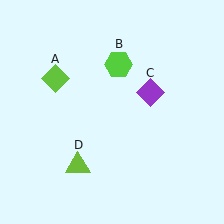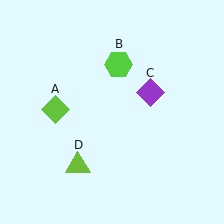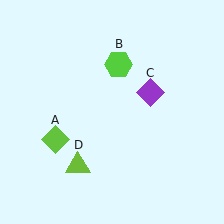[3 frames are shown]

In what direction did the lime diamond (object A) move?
The lime diamond (object A) moved down.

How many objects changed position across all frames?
1 object changed position: lime diamond (object A).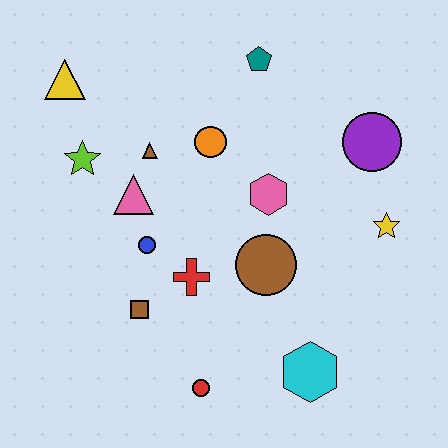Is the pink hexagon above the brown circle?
Yes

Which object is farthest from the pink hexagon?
The yellow triangle is farthest from the pink hexagon.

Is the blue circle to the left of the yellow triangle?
No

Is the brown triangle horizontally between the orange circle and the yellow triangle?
Yes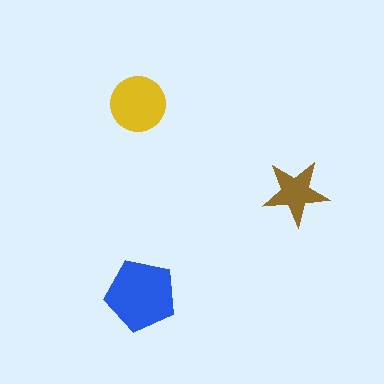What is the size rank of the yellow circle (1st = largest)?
2nd.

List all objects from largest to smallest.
The blue pentagon, the yellow circle, the brown star.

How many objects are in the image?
There are 3 objects in the image.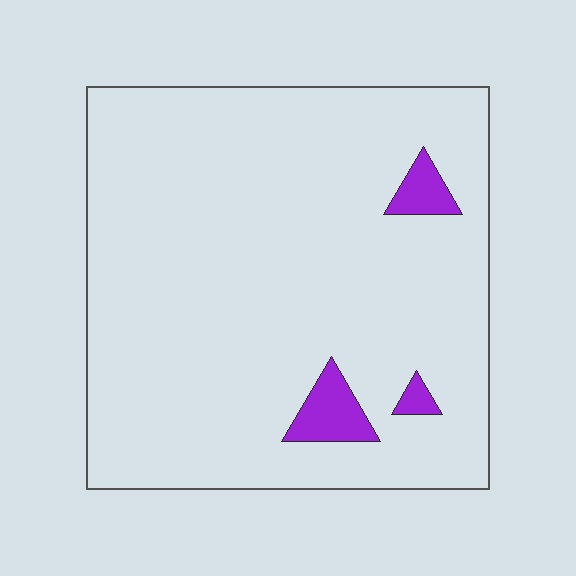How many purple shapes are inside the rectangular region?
3.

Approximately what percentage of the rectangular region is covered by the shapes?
Approximately 5%.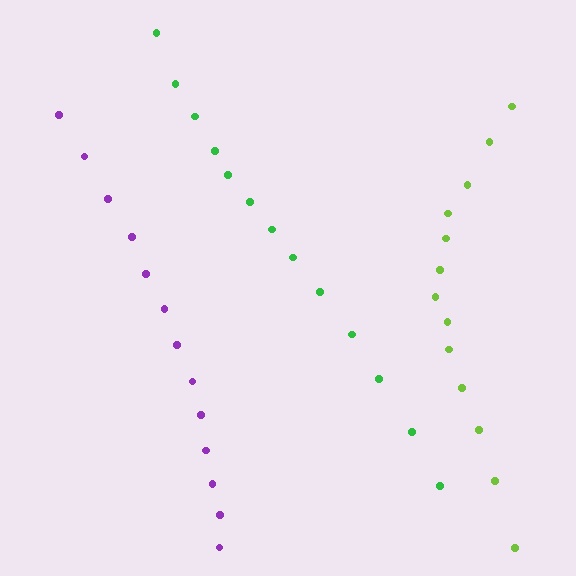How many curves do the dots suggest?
There are 3 distinct paths.